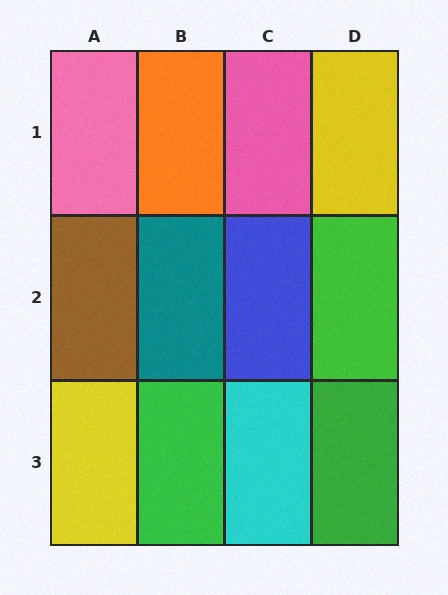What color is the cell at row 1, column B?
Orange.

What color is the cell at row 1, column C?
Pink.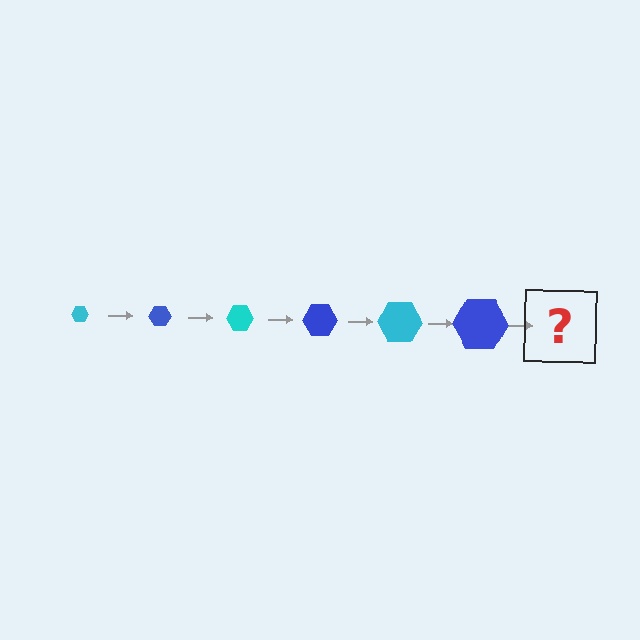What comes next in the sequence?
The next element should be a cyan hexagon, larger than the previous one.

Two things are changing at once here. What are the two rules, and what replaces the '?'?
The two rules are that the hexagon grows larger each step and the color cycles through cyan and blue. The '?' should be a cyan hexagon, larger than the previous one.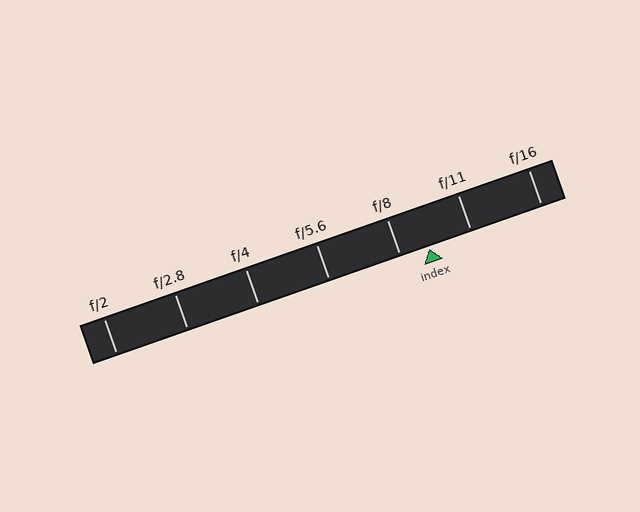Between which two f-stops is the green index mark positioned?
The index mark is between f/8 and f/11.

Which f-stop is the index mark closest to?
The index mark is closest to f/8.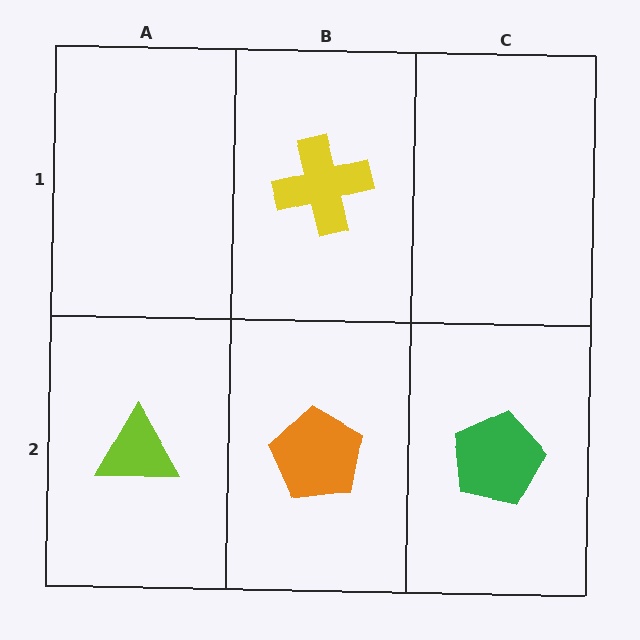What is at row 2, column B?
An orange pentagon.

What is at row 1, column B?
A yellow cross.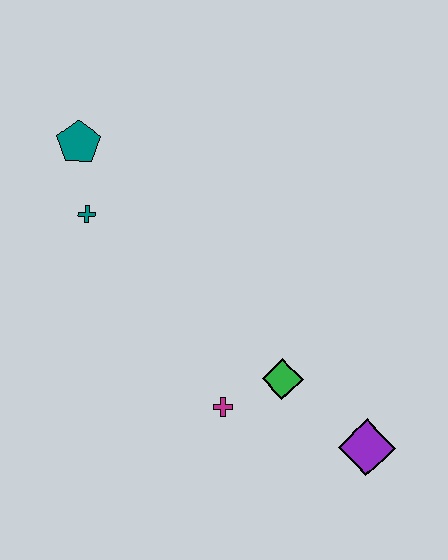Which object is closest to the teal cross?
The teal pentagon is closest to the teal cross.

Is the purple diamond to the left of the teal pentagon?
No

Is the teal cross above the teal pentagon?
No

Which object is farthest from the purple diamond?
The teal pentagon is farthest from the purple diamond.